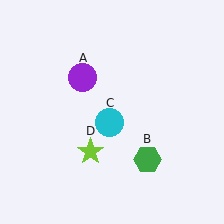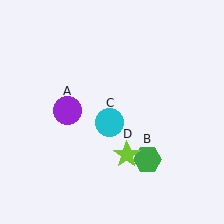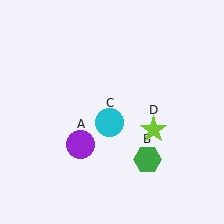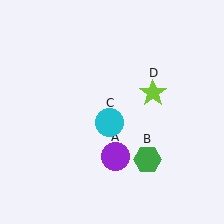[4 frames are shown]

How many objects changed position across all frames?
2 objects changed position: purple circle (object A), lime star (object D).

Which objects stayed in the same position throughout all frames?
Green hexagon (object B) and cyan circle (object C) remained stationary.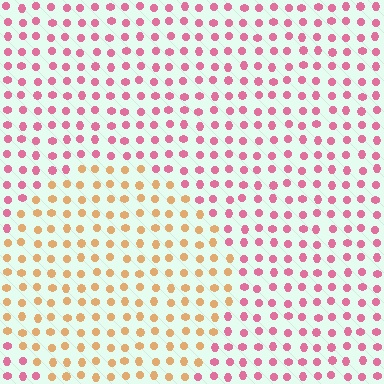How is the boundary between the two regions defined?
The boundary is defined purely by a slight shift in hue (about 56 degrees). Spacing, size, and orientation are identical on both sides.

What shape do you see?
I see a circle.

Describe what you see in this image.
The image is filled with small pink elements in a uniform arrangement. A circle-shaped region is visible where the elements are tinted to a slightly different hue, forming a subtle color boundary.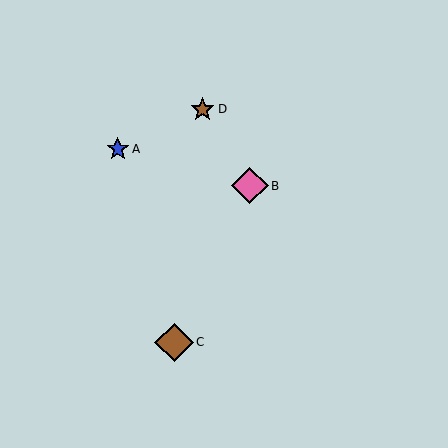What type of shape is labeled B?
Shape B is a pink diamond.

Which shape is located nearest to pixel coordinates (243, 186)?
The pink diamond (labeled B) at (250, 186) is nearest to that location.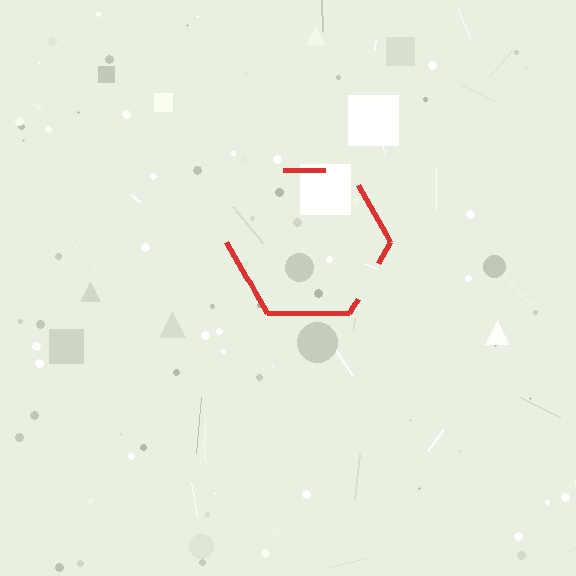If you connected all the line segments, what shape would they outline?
They would outline a hexagon.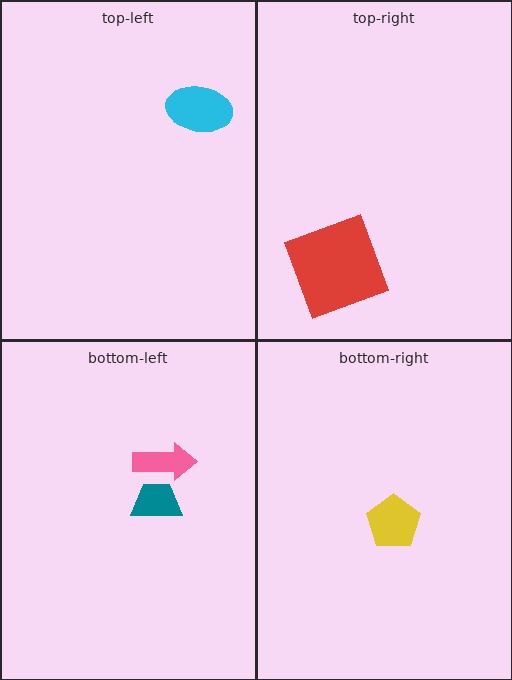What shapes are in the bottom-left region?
The pink arrow, the teal trapezoid.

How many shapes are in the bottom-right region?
1.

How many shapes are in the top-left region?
1.